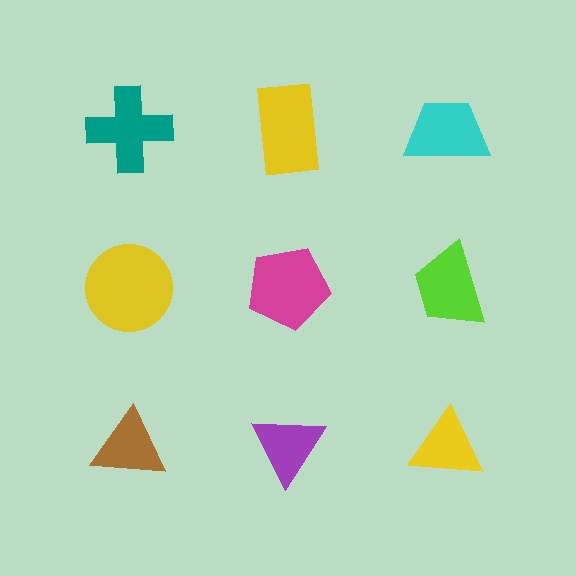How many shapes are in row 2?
3 shapes.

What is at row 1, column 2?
A yellow rectangle.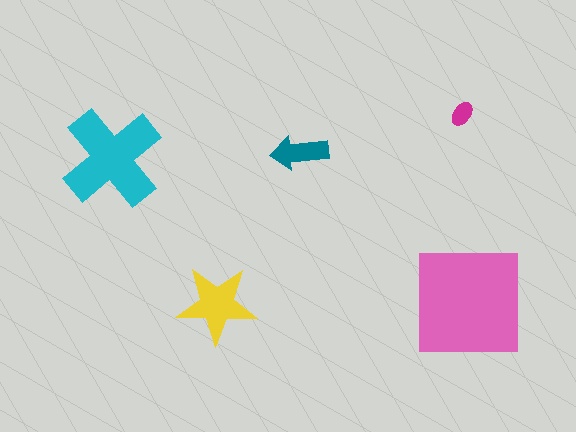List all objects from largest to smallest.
The pink square, the cyan cross, the yellow star, the teal arrow, the magenta ellipse.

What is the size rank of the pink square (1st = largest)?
1st.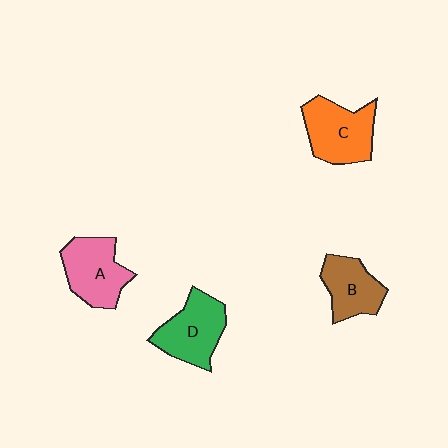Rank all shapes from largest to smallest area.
From largest to smallest: C (orange), D (green), A (pink), B (brown).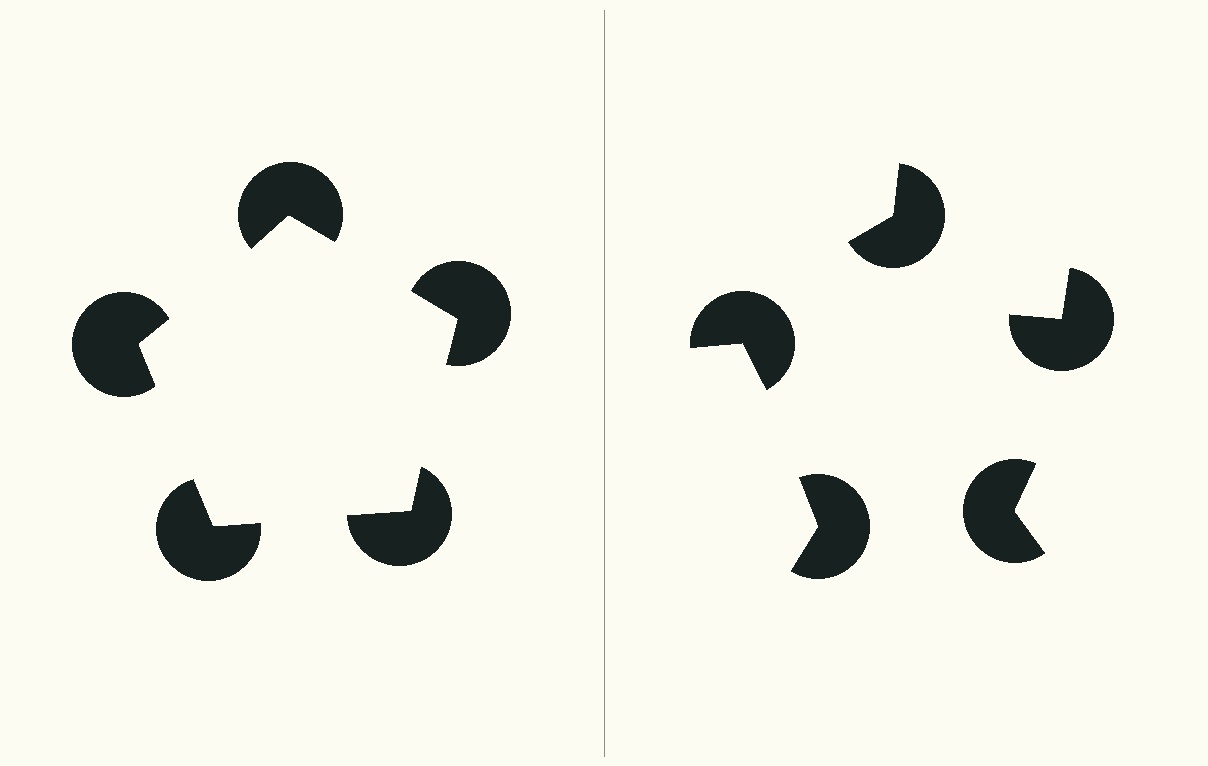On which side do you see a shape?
An illusory pentagon appears on the left side. On the right side the wedge cuts are rotated, so no coherent shape forms.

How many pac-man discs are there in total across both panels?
10 — 5 on each side.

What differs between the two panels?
The pac-man discs are positioned identically on both sides; only the wedge orientations differ. On the left they align to a pentagon; on the right they are misaligned.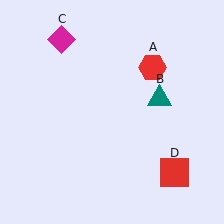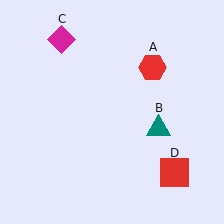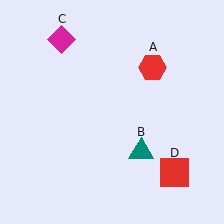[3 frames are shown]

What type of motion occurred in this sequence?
The teal triangle (object B) rotated clockwise around the center of the scene.